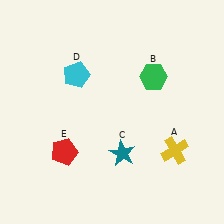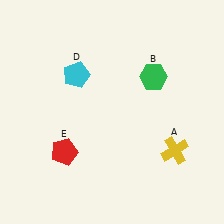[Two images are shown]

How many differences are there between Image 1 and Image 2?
There is 1 difference between the two images.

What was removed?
The teal star (C) was removed in Image 2.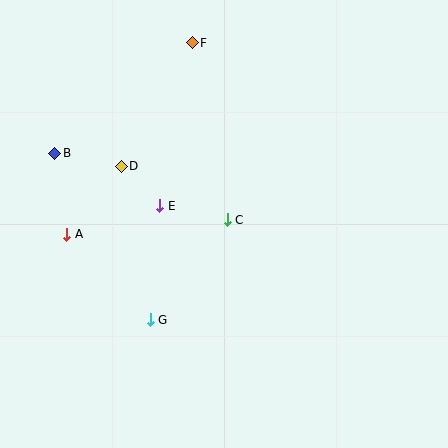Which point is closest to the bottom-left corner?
Point G is closest to the bottom-left corner.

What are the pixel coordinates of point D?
Point D is at (121, 166).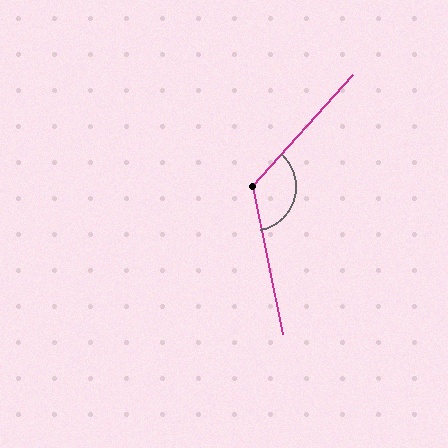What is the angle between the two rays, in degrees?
Approximately 126 degrees.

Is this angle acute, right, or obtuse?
It is obtuse.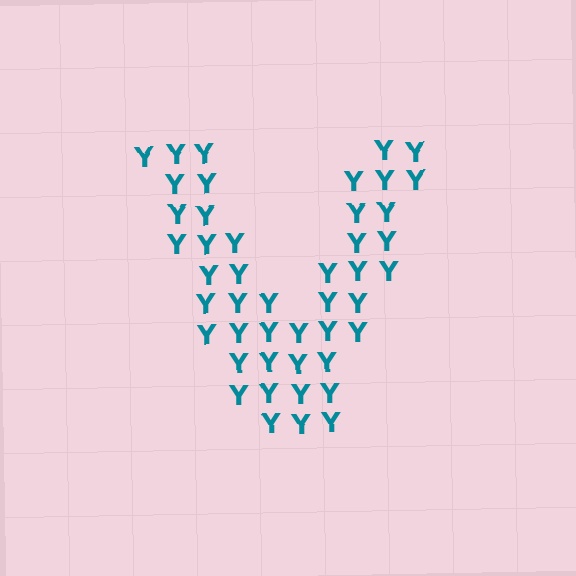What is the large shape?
The large shape is the letter V.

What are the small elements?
The small elements are letter Y's.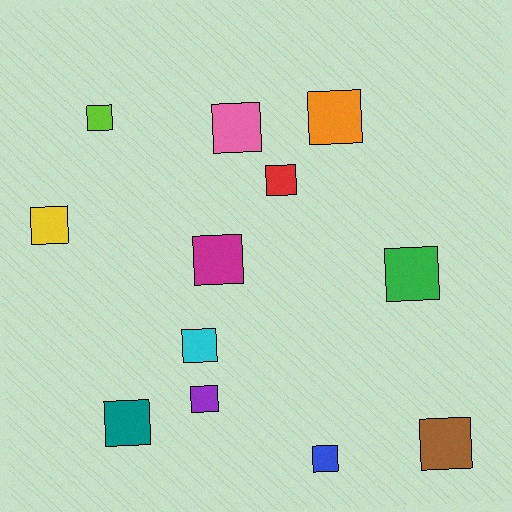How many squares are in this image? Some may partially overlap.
There are 12 squares.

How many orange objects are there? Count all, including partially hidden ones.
There is 1 orange object.